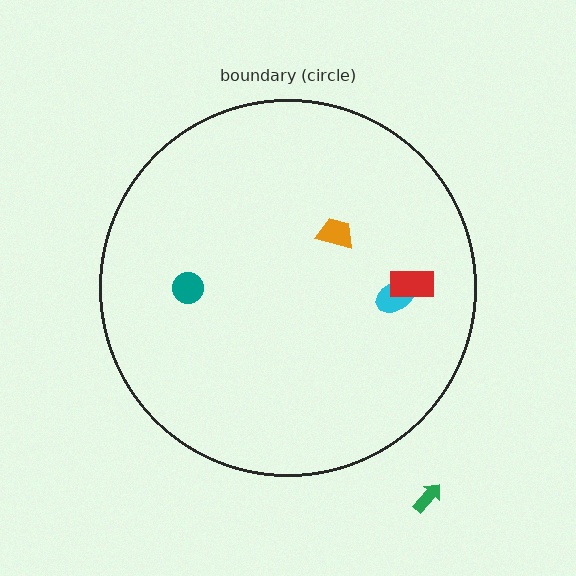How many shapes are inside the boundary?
4 inside, 1 outside.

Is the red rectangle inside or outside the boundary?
Inside.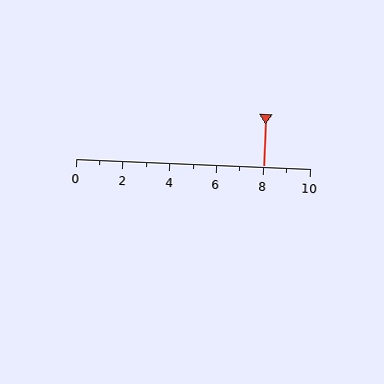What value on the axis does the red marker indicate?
The marker indicates approximately 8.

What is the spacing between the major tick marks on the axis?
The major ticks are spaced 2 apart.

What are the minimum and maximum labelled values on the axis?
The axis runs from 0 to 10.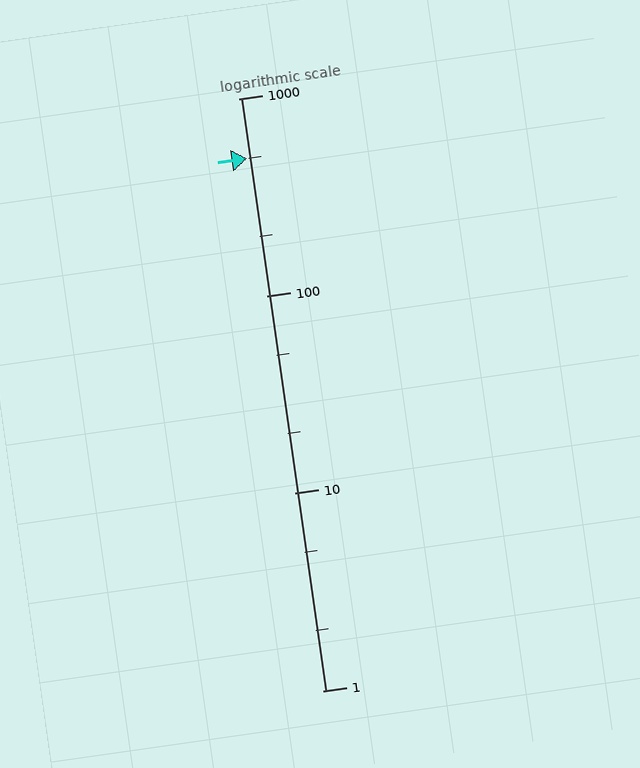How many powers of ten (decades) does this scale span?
The scale spans 3 decades, from 1 to 1000.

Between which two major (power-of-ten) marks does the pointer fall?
The pointer is between 100 and 1000.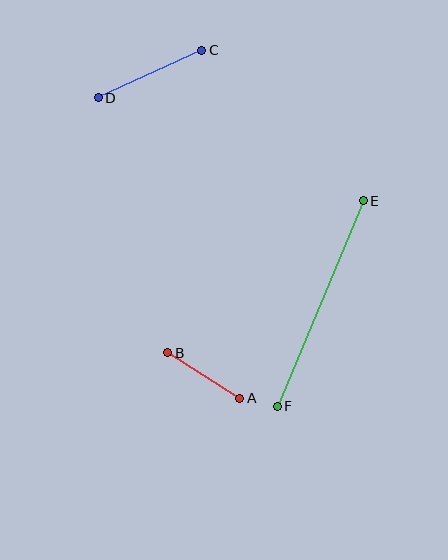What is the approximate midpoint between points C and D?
The midpoint is at approximately (150, 74) pixels.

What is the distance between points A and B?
The distance is approximately 85 pixels.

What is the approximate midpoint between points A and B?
The midpoint is at approximately (204, 375) pixels.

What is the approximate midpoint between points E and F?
The midpoint is at approximately (320, 304) pixels.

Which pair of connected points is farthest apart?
Points E and F are farthest apart.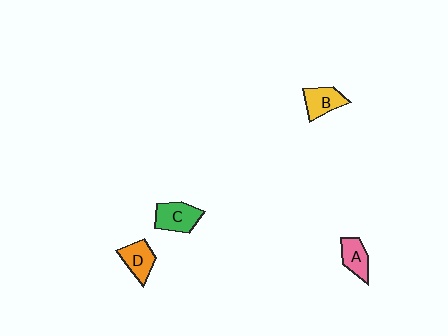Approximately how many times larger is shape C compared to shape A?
Approximately 1.3 times.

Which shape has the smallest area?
Shape A (pink).